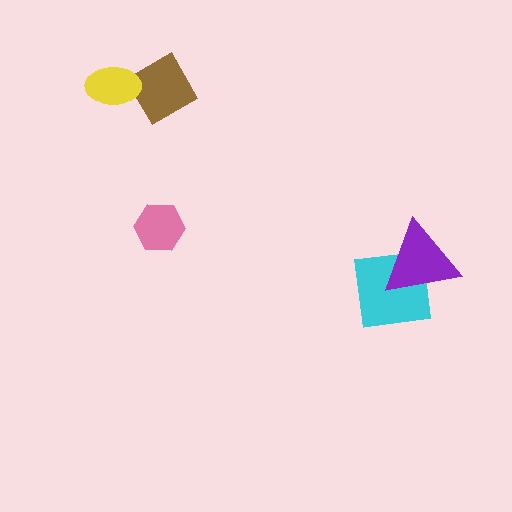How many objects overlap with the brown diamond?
1 object overlaps with the brown diamond.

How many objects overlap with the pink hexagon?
0 objects overlap with the pink hexagon.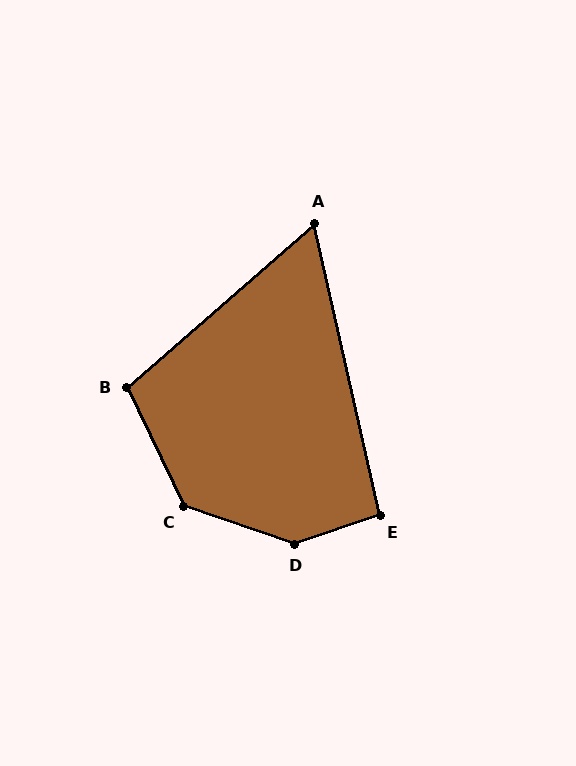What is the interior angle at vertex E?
Approximately 96 degrees (obtuse).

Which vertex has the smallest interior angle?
A, at approximately 62 degrees.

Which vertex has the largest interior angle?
D, at approximately 142 degrees.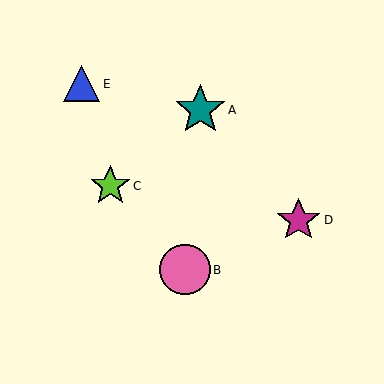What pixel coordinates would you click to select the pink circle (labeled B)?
Click at (185, 270) to select the pink circle B.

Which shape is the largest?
The teal star (labeled A) is the largest.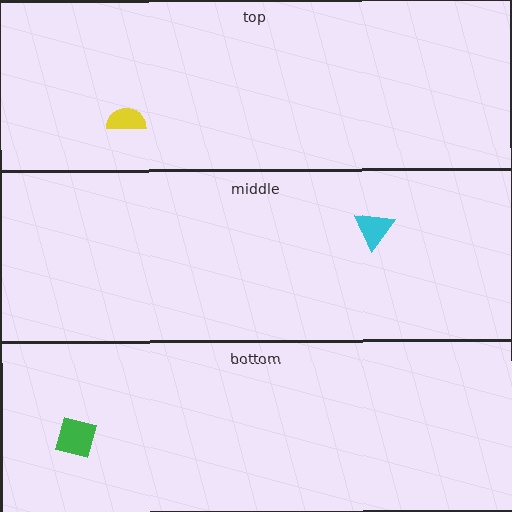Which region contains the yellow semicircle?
The top region.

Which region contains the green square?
The bottom region.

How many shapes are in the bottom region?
1.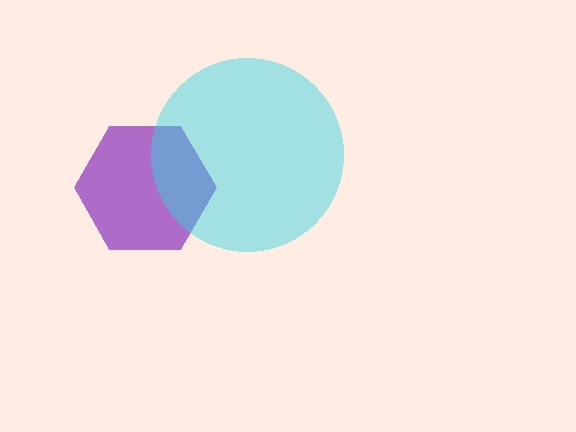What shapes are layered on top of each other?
The layered shapes are: a purple hexagon, a cyan circle.